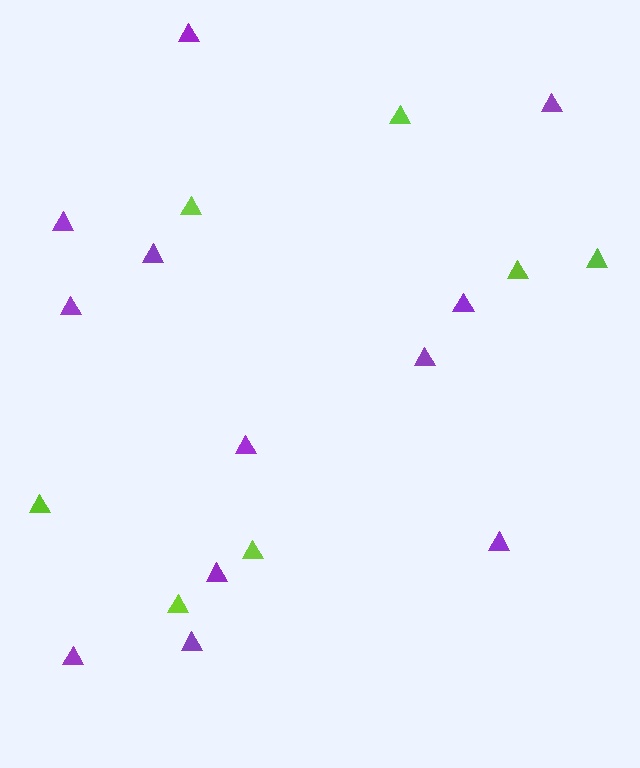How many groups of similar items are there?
There are 2 groups: one group of purple triangles (12) and one group of lime triangles (7).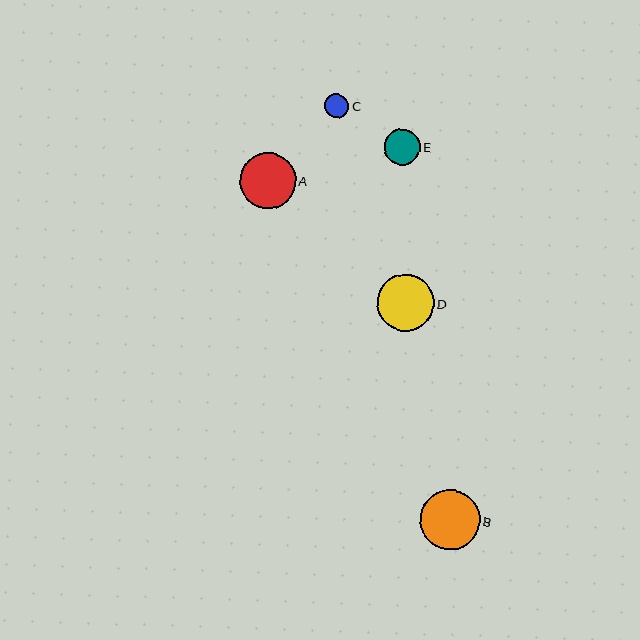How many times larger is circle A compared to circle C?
Circle A is approximately 2.3 times the size of circle C.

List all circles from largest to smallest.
From largest to smallest: B, D, A, E, C.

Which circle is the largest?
Circle B is the largest with a size of approximately 60 pixels.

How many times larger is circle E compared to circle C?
Circle E is approximately 1.5 times the size of circle C.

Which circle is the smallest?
Circle C is the smallest with a size of approximately 25 pixels.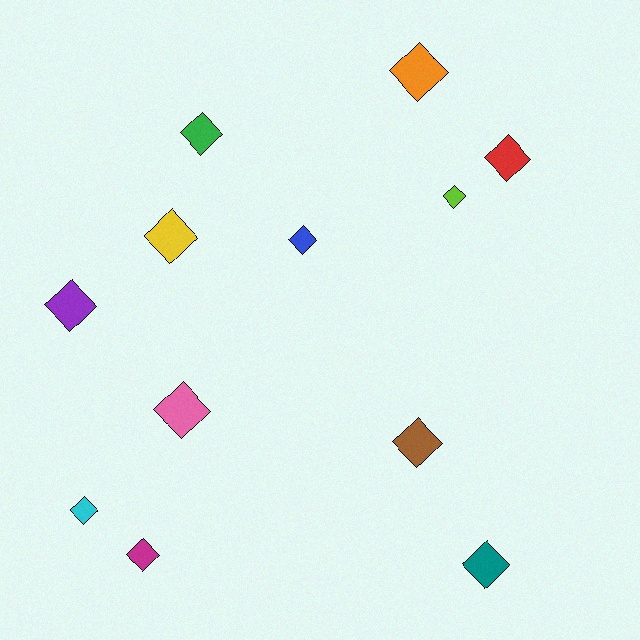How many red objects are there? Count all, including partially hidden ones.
There is 1 red object.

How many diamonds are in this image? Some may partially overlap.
There are 12 diamonds.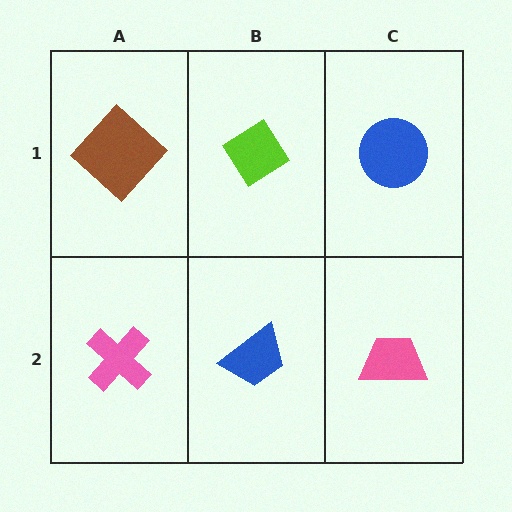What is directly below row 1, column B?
A blue trapezoid.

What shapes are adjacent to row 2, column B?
A lime diamond (row 1, column B), a pink cross (row 2, column A), a pink trapezoid (row 2, column C).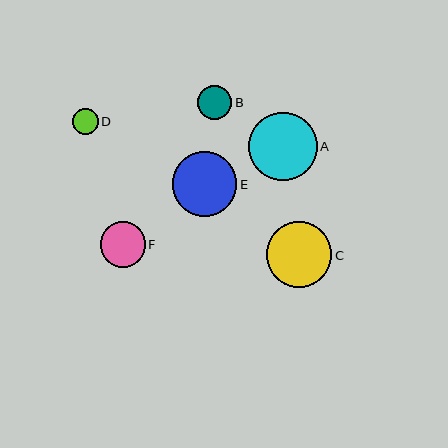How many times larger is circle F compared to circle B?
Circle F is approximately 1.3 times the size of circle B.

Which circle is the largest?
Circle A is the largest with a size of approximately 69 pixels.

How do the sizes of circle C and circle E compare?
Circle C and circle E are approximately the same size.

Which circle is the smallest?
Circle D is the smallest with a size of approximately 26 pixels.